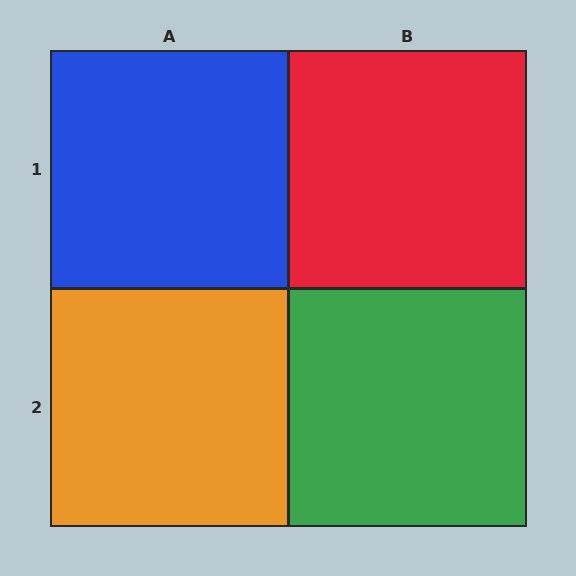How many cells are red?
1 cell is red.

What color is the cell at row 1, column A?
Blue.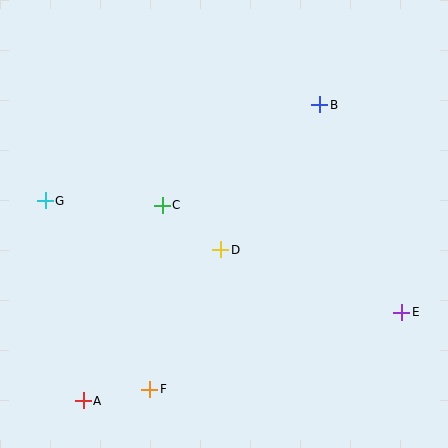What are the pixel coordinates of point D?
Point D is at (221, 250).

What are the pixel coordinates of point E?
Point E is at (402, 312).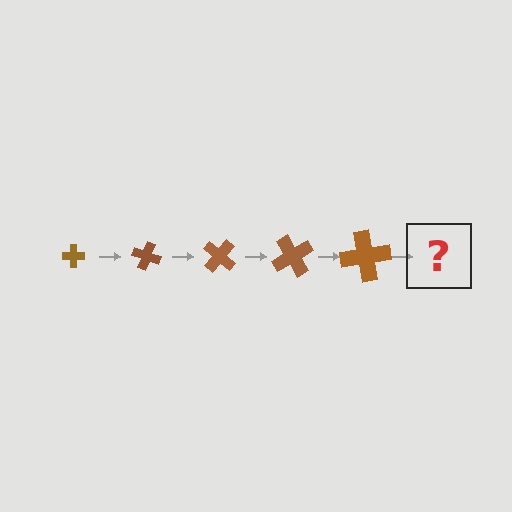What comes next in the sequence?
The next element should be a cross, larger than the previous one and rotated 100 degrees from the start.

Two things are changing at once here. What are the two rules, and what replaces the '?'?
The two rules are that the cross grows larger each step and it rotates 20 degrees each step. The '?' should be a cross, larger than the previous one and rotated 100 degrees from the start.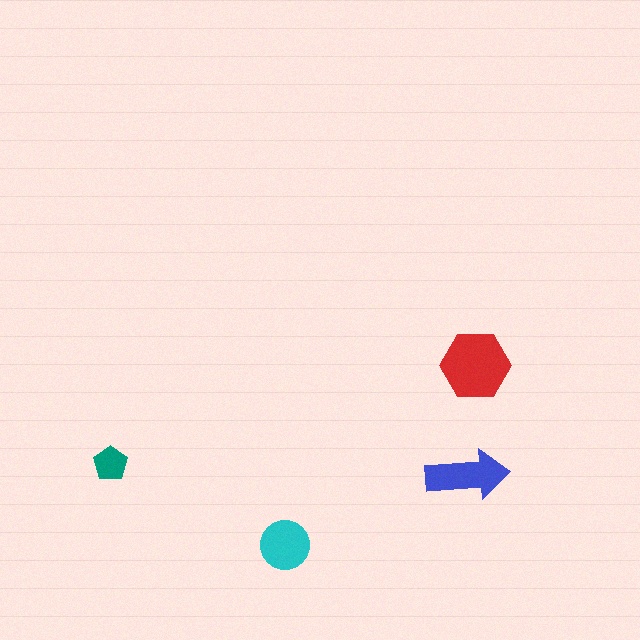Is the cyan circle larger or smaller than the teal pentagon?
Larger.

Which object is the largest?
The red hexagon.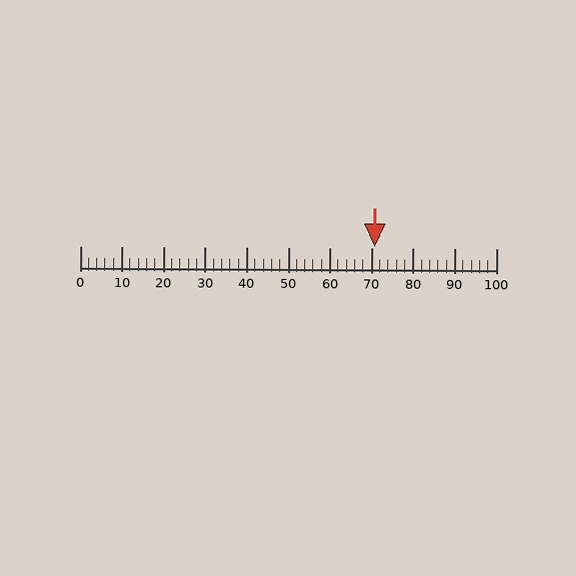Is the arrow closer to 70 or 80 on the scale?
The arrow is closer to 70.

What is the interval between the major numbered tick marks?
The major tick marks are spaced 10 units apart.